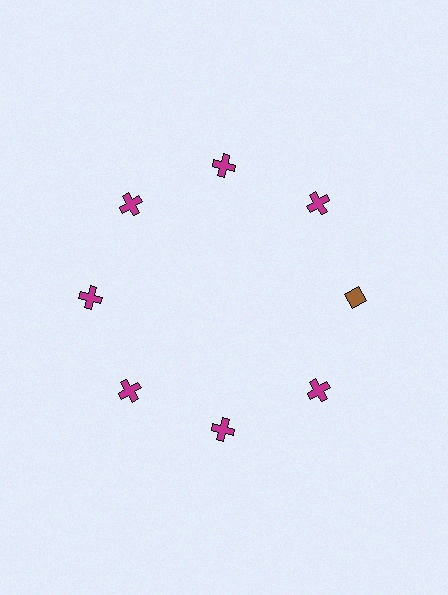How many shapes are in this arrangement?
There are 8 shapes arranged in a ring pattern.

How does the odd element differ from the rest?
It differs in both color (brown instead of magenta) and shape (diamond instead of cross).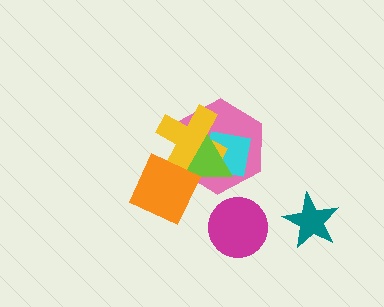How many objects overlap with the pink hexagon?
3 objects overlap with the pink hexagon.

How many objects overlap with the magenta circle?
0 objects overlap with the magenta circle.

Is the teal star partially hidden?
No, no other shape covers it.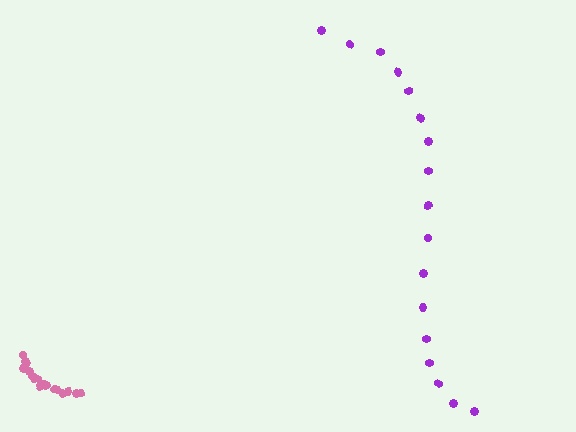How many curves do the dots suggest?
There are 2 distinct paths.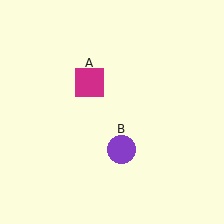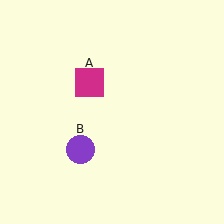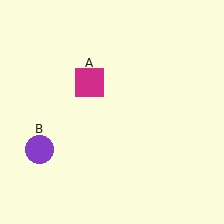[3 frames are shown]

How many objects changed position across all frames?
1 object changed position: purple circle (object B).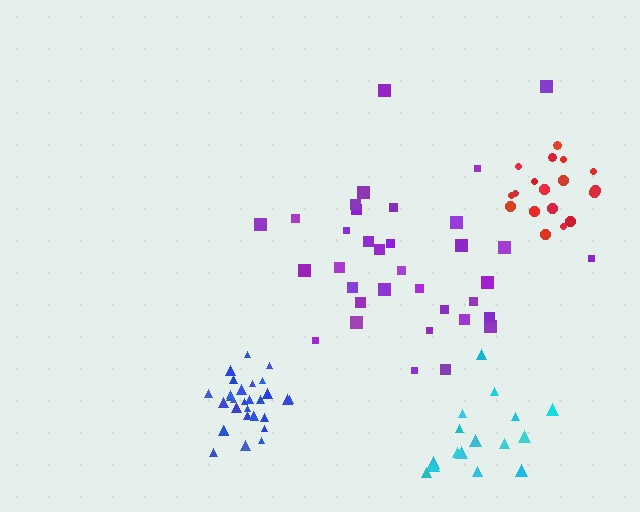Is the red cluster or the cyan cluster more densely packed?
Red.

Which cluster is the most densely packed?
Blue.